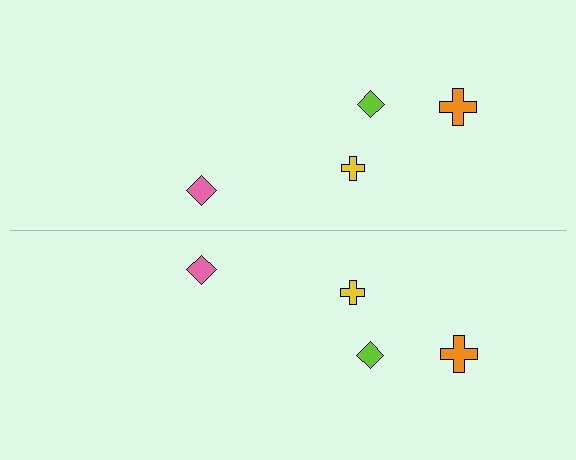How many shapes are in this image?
There are 8 shapes in this image.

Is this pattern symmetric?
Yes, this pattern has bilateral (reflection) symmetry.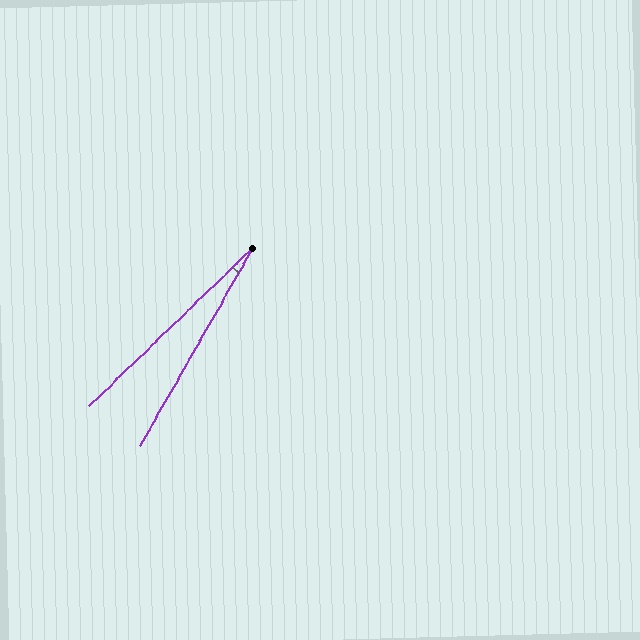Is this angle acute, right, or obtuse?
It is acute.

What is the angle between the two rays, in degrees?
Approximately 16 degrees.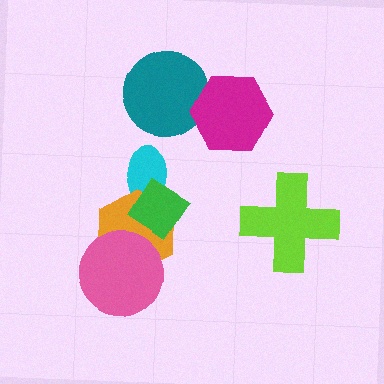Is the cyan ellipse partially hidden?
Yes, it is partially covered by another shape.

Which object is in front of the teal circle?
The magenta hexagon is in front of the teal circle.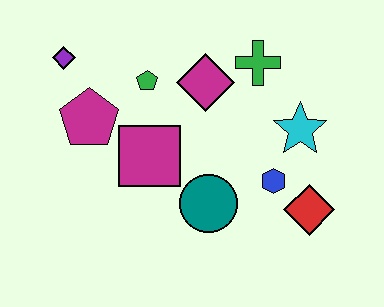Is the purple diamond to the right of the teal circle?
No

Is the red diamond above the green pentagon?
No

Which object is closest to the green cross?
The magenta diamond is closest to the green cross.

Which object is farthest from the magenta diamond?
The red diamond is farthest from the magenta diamond.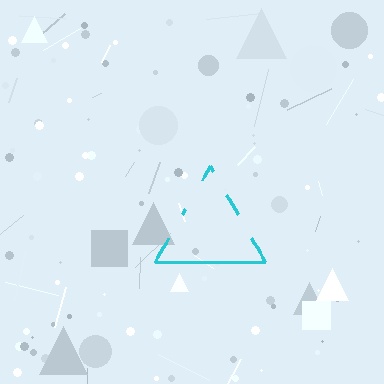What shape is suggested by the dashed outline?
The dashed outline suggests a triangle.